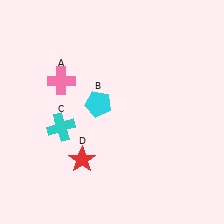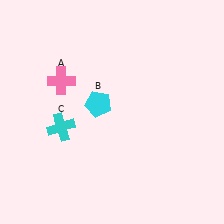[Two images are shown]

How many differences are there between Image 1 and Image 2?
There is 1 difference between the two images.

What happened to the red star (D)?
The red star (D) was removed in Image 2. It was in the bottom-left area of Image 1.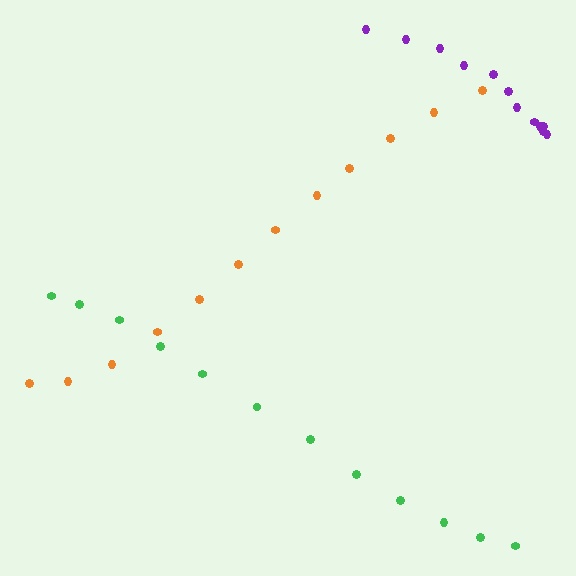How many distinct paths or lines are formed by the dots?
There are 3 distinct paths.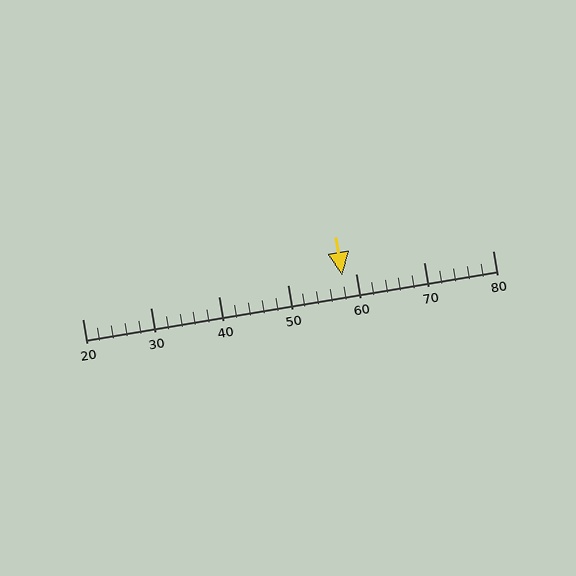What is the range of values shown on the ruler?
The ruler shows values from 20 to 80.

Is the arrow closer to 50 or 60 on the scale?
The arrow is closer to 60.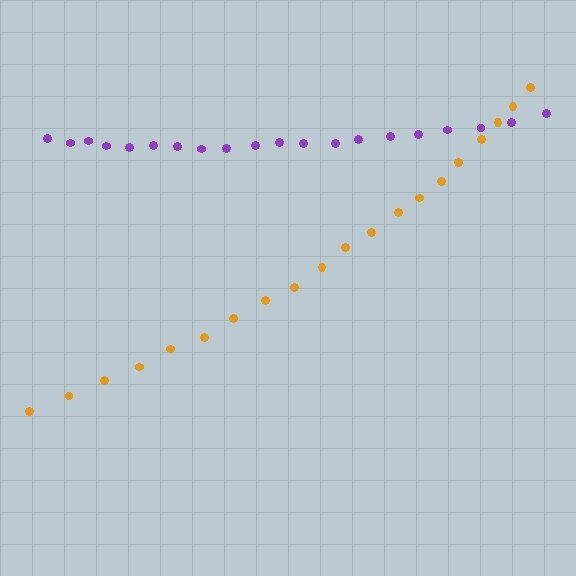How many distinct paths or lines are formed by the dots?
There are 2 distinct paths.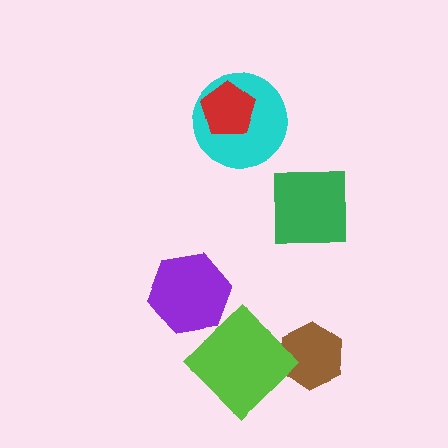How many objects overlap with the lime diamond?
0 objects overlap with the lime diamond.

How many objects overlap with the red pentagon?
1 object overlaps with the red pentagon.